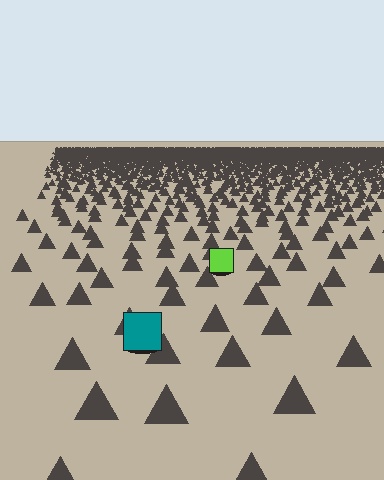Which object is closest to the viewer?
The teal square is closest. The texture marks near it are larger and more spread out.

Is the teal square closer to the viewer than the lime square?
Yes. The teal square is closer — you can tell from the texture gradient: the ground texture is coarser near it.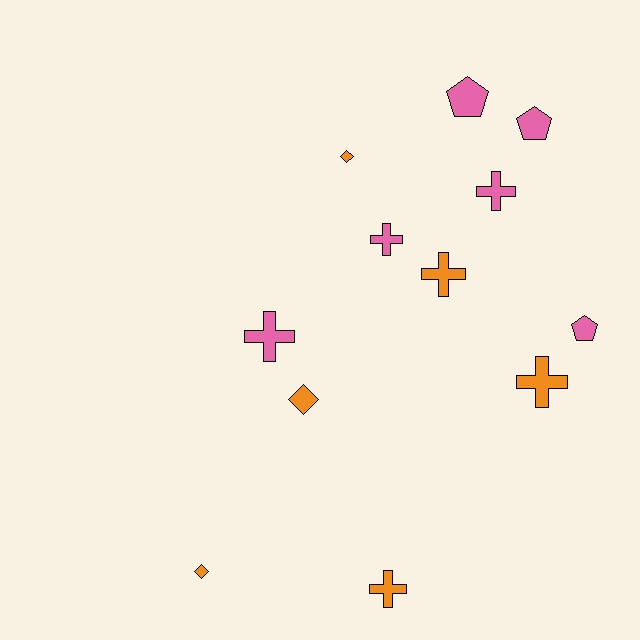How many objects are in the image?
There are 12 objects.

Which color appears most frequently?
Pink, with 6 objects.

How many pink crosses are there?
There are 3 pink crosses.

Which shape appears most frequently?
Cross, with 6 objects.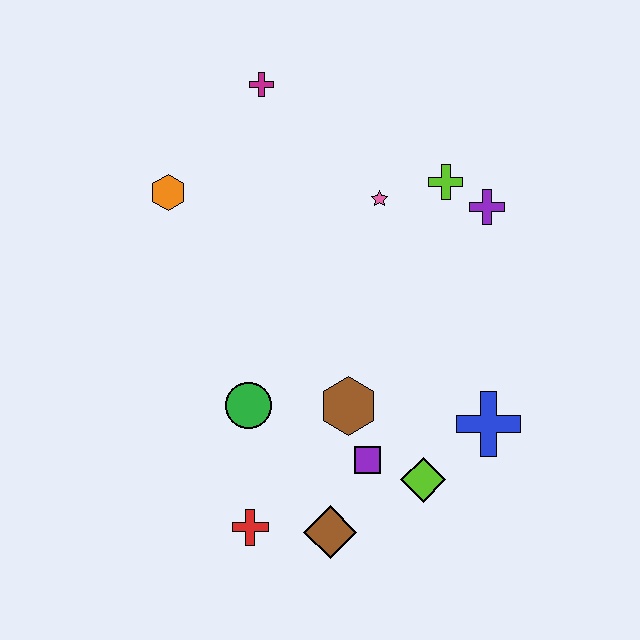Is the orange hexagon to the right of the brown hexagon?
No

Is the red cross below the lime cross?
Yes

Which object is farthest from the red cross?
The magenta cross is farthest from the red cross.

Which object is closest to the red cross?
The brown diamond is closest to the red cross.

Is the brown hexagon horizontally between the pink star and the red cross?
Yes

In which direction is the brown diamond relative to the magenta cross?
The brown diamond is below the magenta cross.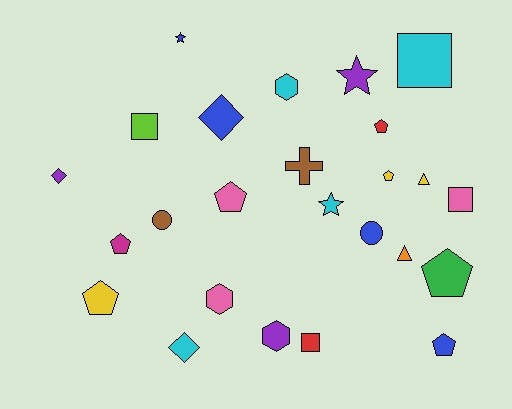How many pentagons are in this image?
There are 7 pentagons.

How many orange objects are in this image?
There is 1 orange object.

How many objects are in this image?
There are 25 objects.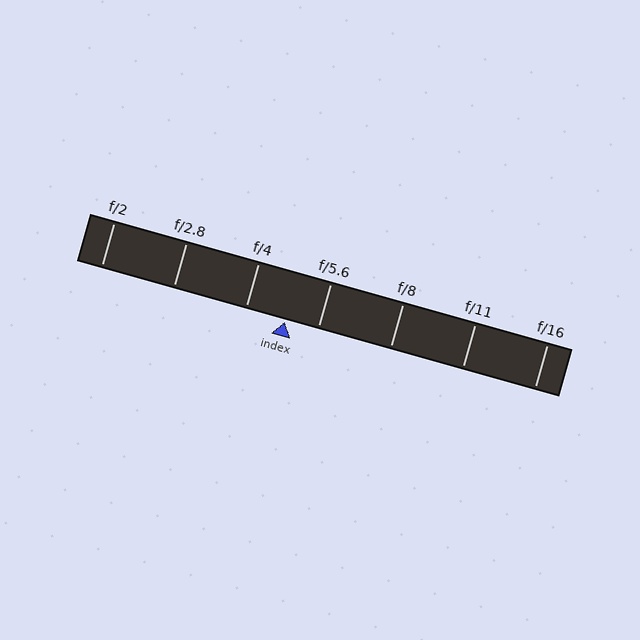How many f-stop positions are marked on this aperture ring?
There are 7 f-stop positions marked.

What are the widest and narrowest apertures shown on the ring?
The widest aperture shown is f/2 and the narrowest is f/16.